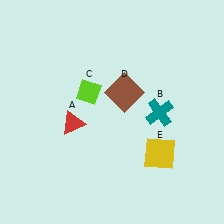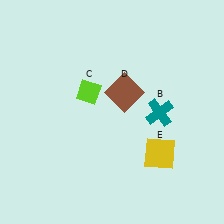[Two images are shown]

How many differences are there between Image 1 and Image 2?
There is 1 difference between the two images.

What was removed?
The red triangle (A) was removed in Image 2.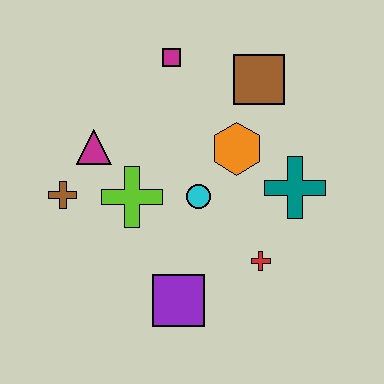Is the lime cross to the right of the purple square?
No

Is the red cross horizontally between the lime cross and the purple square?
No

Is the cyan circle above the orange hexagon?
No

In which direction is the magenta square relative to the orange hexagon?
The magenta square is above the orange hexagon.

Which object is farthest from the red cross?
The magenta square is farthest from the red cross.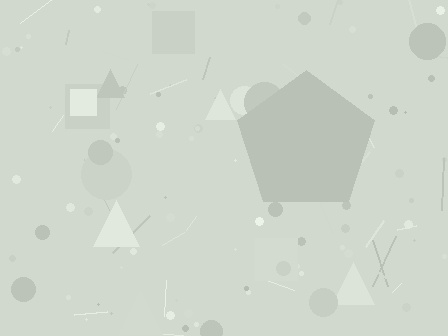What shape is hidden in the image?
A pentagon is hidden in the image.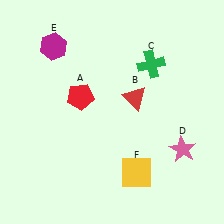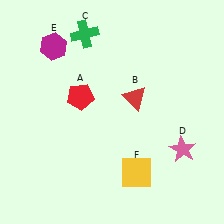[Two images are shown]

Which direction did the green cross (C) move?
The green cross (C) moved left.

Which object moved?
The green cross (C) moved left.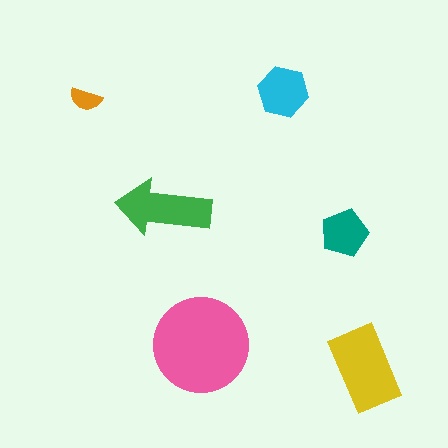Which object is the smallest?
The orange semicircle.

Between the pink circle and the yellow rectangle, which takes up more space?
The pink circle.